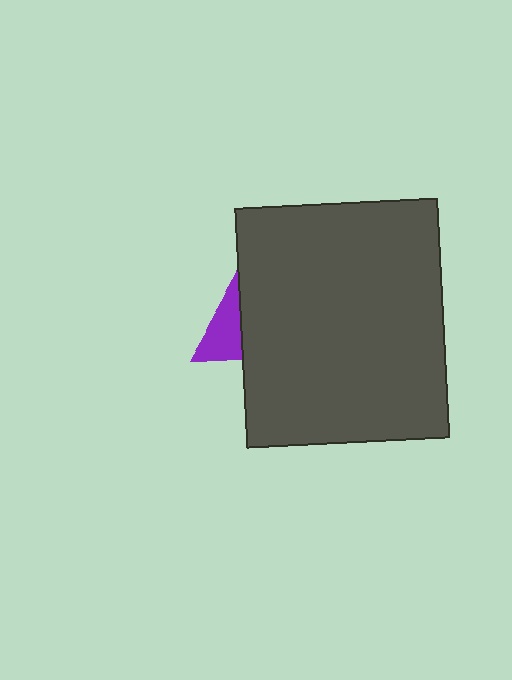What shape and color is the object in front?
The object in front is a dark gray rectangle.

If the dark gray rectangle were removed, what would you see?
You would see the complete purple triangle.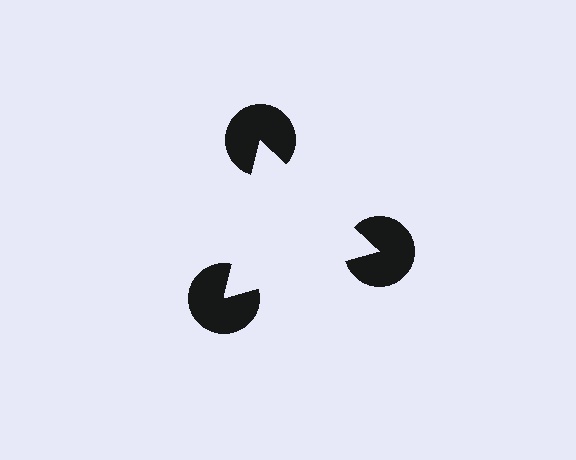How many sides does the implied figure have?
3 sides.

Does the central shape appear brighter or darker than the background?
It typically appears slightly brighter than the background, even though no actual brightness change is drawn.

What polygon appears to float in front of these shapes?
An illusory triangle — its edges are inferred from the aligned wedge cuts in the pac-man discs, not physically drawn.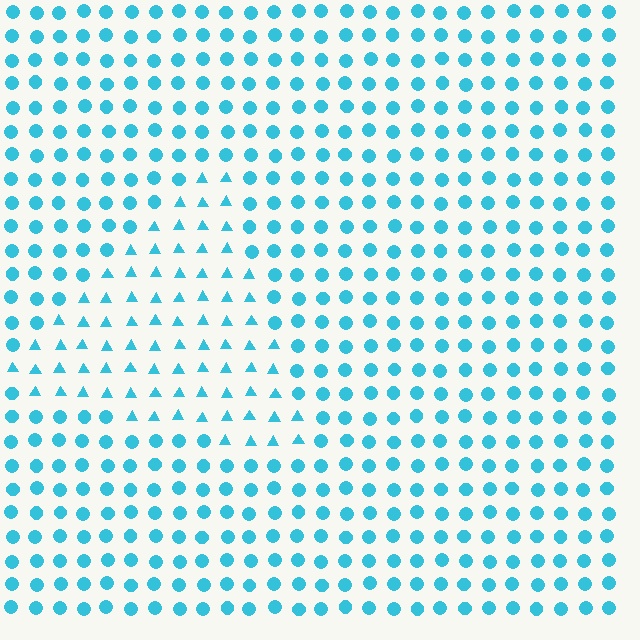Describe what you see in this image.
The image is filled with small cyan elements arranged in a uniform grid. A triangle-shaped region contains triangles, while the surrounding area contains circles. The boundary is defined purely by the change in element shape.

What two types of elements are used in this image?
The image uses triangles inside the triangle region and circles outside it.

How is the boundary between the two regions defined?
The boundary is defined by a change in element shape: triangles inside vs. circles outside. All elements share the same color and spacing.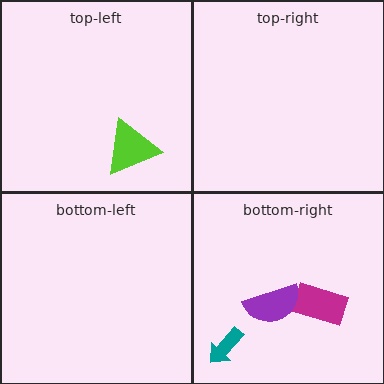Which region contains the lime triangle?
The top-left region.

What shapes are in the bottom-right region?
The teal arrow, the magenta rectangle, the purple semicircle.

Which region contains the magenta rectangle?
The bottom-right region.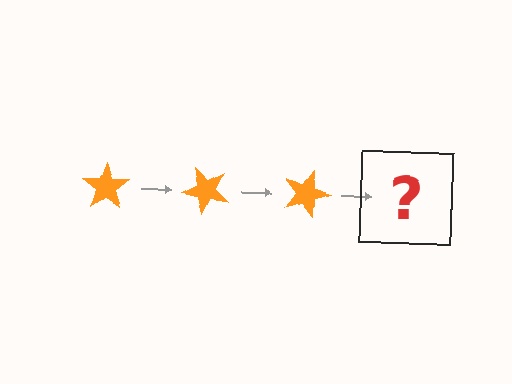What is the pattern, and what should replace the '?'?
The pattern is that the star rotates 45 degrees each step. The '?' should be an orange star rotated 135 degrees.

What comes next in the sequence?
The next element should be an orange star rotated 135 degrees.